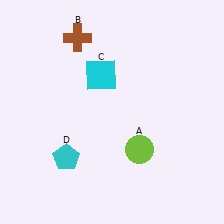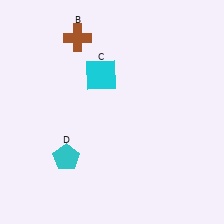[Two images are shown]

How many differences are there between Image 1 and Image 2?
There is 1 difference between the two images.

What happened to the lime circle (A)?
The lime circle (A) was removed in Image 2. It was in the bottom-right area of Image 1.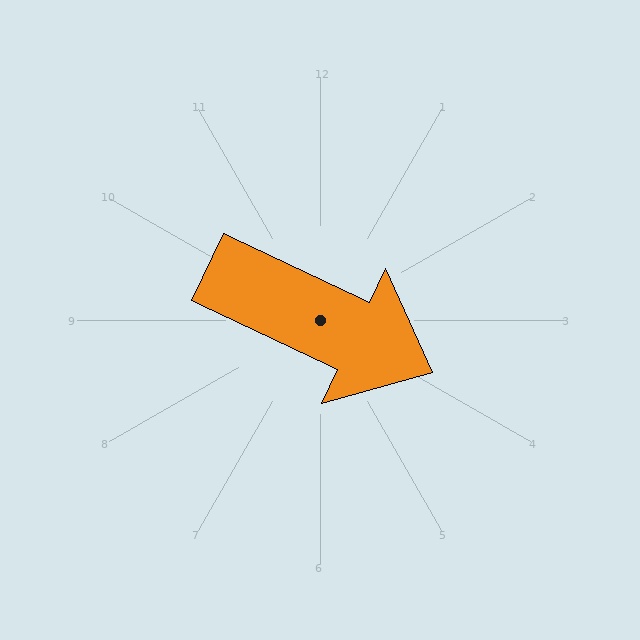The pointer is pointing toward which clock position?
Roughly 4 o'clock.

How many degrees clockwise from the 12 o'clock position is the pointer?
Approximately 115 degrees.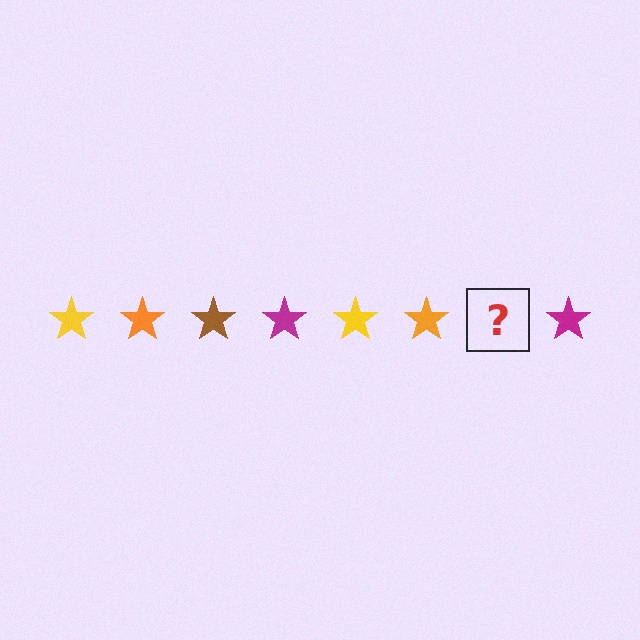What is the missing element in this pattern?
The missing element is a brown star.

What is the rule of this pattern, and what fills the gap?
The rule is that the pattern cycles through yellow, orange, brown, magenta stars. The gap should be filled with a brown star.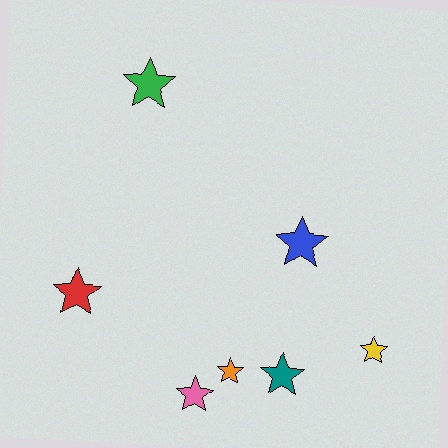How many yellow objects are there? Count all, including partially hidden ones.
There is 1 yellow object.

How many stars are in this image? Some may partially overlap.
There are 7 stars.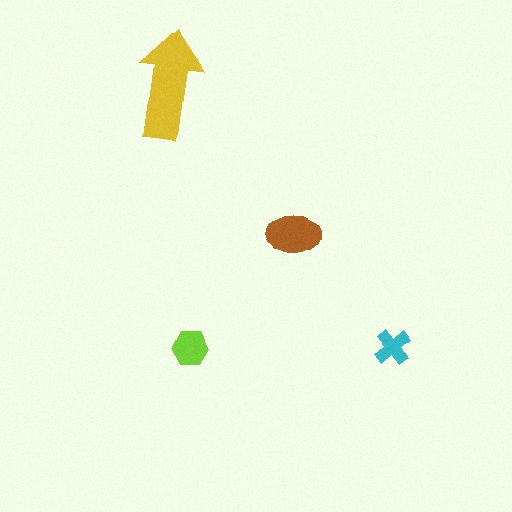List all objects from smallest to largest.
The cyan cross, the lime hexagon, the brown ellipse, the yellow arrow.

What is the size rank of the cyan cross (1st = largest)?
4th.